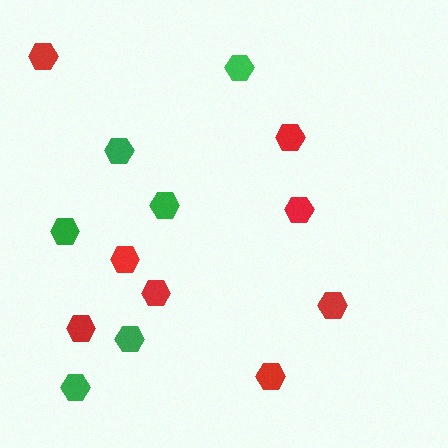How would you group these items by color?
There are 2 groups: one group of green hexagons (6) and one group of red hexagons (8).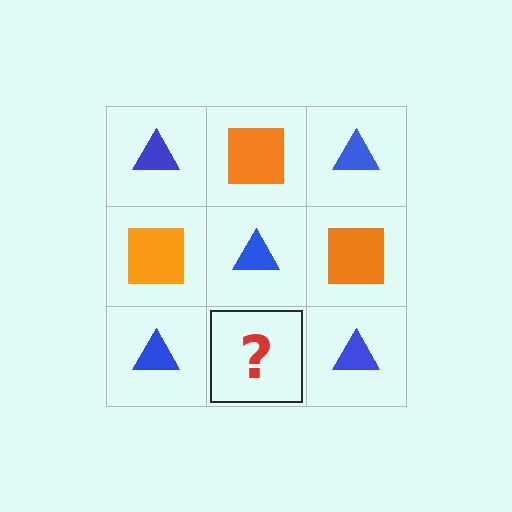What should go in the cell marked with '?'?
The missing cell should contain an orange square.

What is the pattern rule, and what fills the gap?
The rule is that it alternates blue triangle and orange square in a checkerboard pattern. The gap should be filled with an orange square.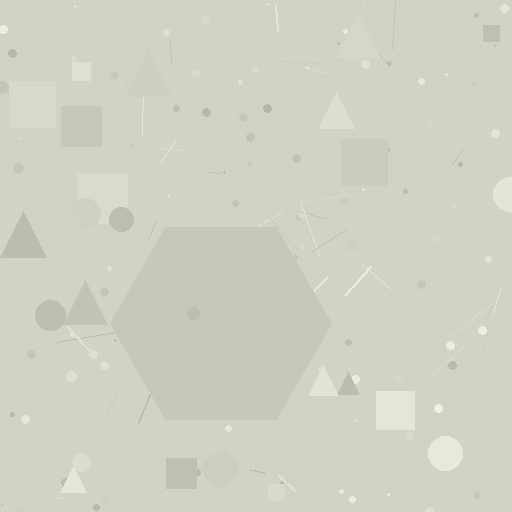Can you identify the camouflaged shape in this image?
The camouflaged shape is a hexagon.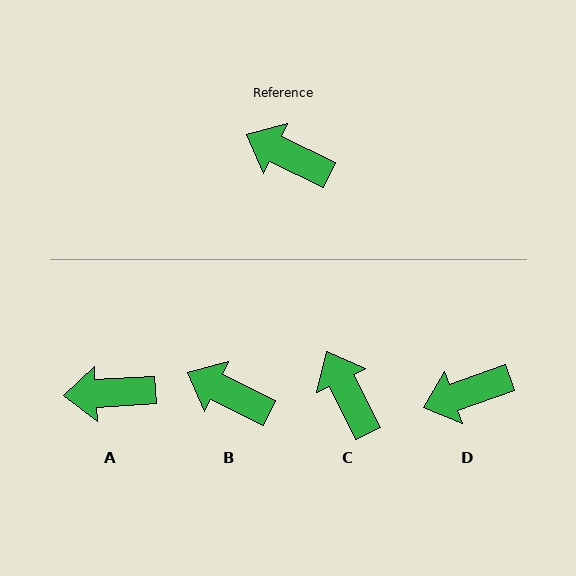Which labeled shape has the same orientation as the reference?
B.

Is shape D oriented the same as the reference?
No, it is off by about 45 degrees.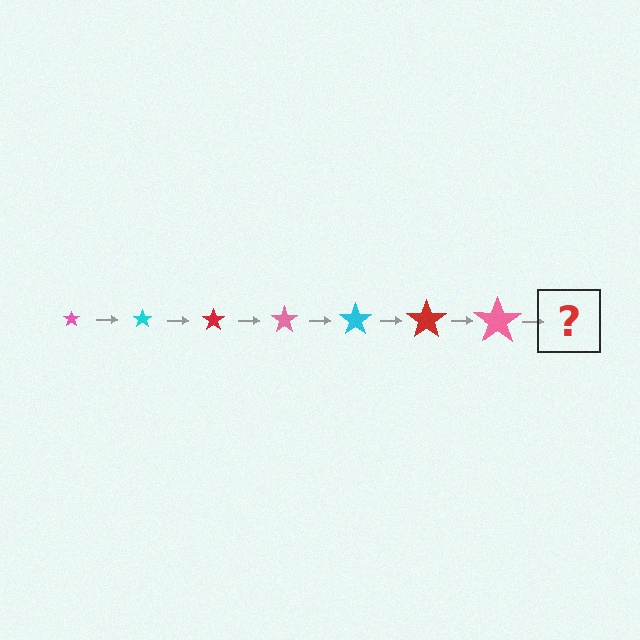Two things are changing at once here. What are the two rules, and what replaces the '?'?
The two rules are that the star grows larger each step and the color cycles through pink, cyan, and red. The '?' should be a cyan star, larger than the previous one.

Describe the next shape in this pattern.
It should be a cyan star, larger than the previous one.